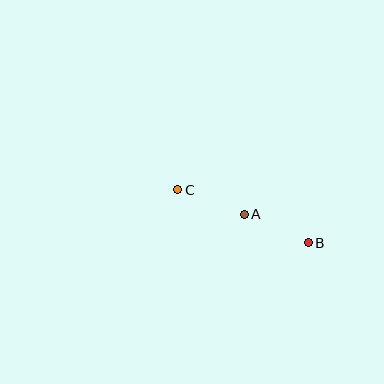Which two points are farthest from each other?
Points B and C are farthest from each other.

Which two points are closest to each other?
Points A and B are closest to each other.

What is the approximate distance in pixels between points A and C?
The distance between A and C is approximately 71 pixels.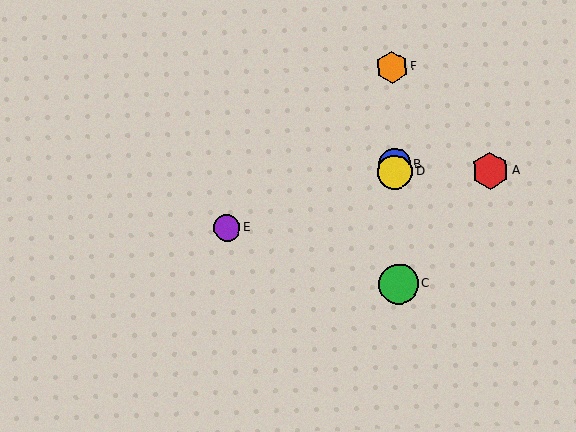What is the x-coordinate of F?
Object F is at x≈392.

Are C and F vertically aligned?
Yes, both are at x≈398.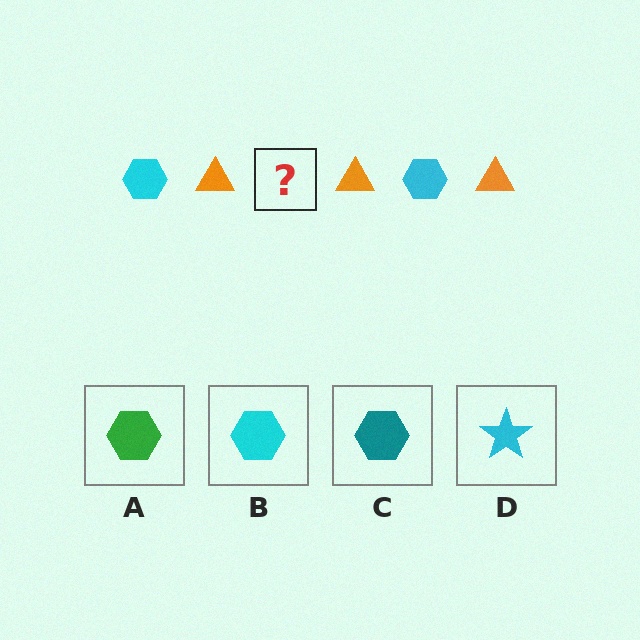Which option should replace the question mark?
Option B.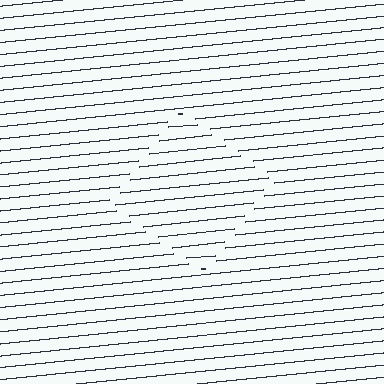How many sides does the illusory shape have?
4 sides — the line-ends trace a square.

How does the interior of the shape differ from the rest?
The interior of the shape contains the same grating, shifted by half a period — the contour is defined by the phase discontinuity where line-ends from the inner and outer gratings abut.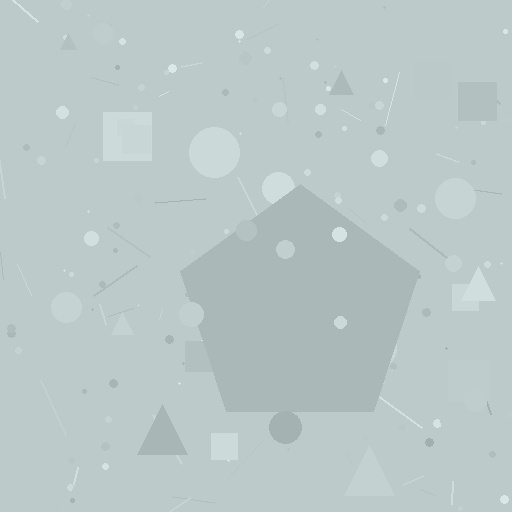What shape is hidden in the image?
A pentagon is hidden in the image.